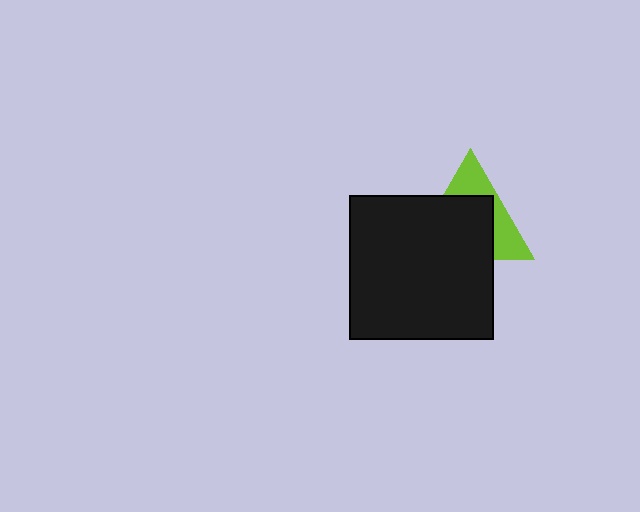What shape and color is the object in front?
The object in front is a black square.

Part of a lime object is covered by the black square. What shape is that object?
It is a triangle.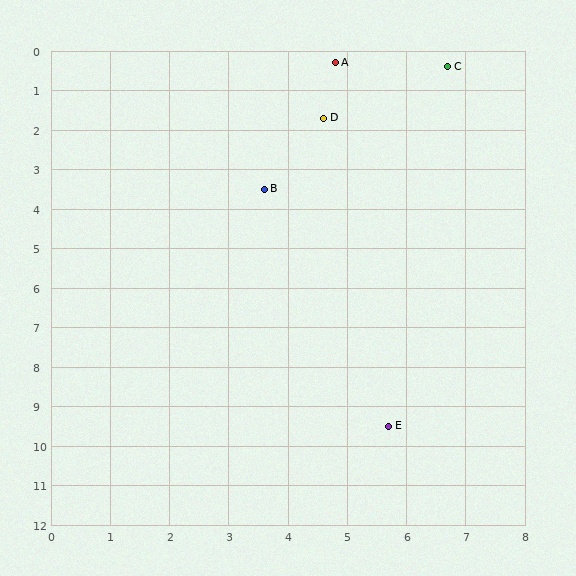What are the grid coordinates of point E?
Point E is at approximately (5.7, 9.5).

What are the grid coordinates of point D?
Point D is at approximately (4.6, 1.7).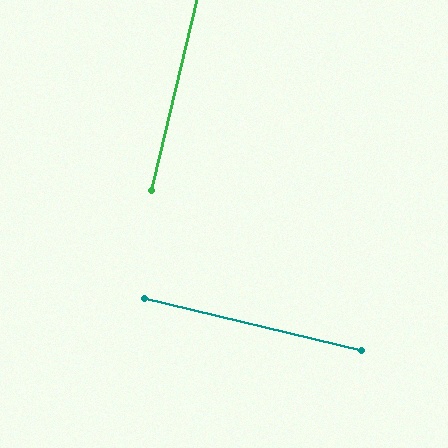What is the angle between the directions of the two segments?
Approximately 90 degrees.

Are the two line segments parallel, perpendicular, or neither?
Perpendicular — they meet at approximately 90°.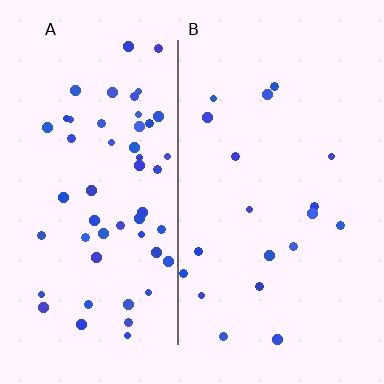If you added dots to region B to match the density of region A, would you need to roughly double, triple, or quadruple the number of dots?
Approximately triple.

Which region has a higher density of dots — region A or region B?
A (the left).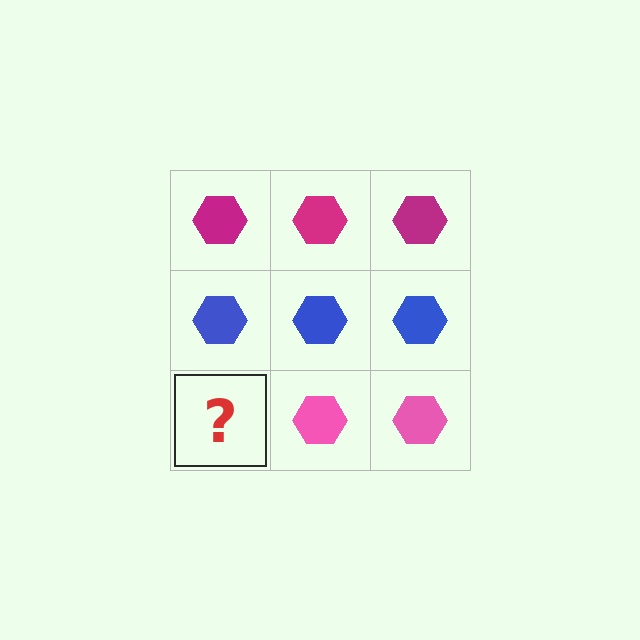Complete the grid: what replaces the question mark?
The question mark should be replaced with a pink hexagon.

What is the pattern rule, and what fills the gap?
The rule is that each row has a consistent color. The gap should be filled with a pink hexagon.